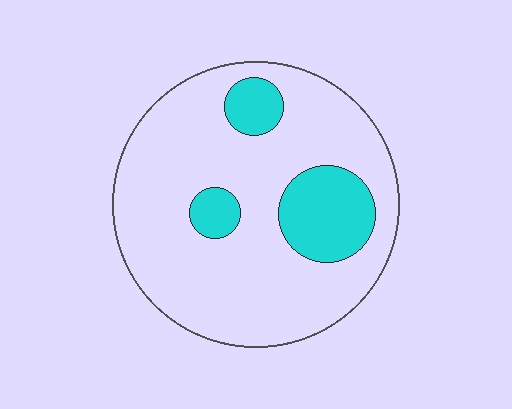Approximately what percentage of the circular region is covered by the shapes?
Approximately 20%.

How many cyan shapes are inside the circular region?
3.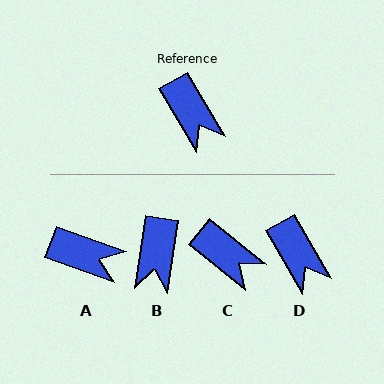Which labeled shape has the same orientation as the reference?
D.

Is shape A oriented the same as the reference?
No, it is off by about 40 degrees.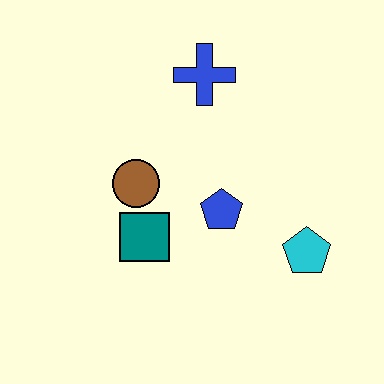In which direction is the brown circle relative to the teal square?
The brown circle is above the teal square.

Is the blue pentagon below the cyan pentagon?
No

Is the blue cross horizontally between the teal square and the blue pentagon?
Yes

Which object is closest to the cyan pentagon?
The blue pentagon is closest to the cyan pentagon.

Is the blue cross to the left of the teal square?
No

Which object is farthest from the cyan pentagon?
The blue cross is farthest from the cyan pentagon.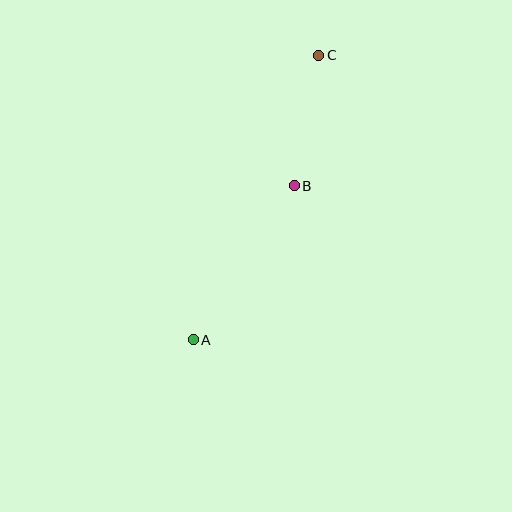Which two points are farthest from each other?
Points A and C are farthest from each other.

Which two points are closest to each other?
Points B and C are closest to each other.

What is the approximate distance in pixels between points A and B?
The distance between A and B is approximately 184 pixels.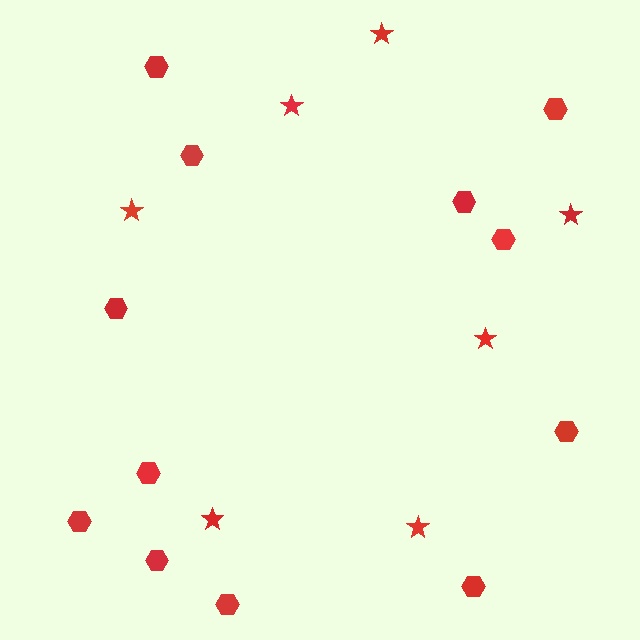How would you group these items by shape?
There are 2 groups: one group of stars (7) and one group of hexagons (12).